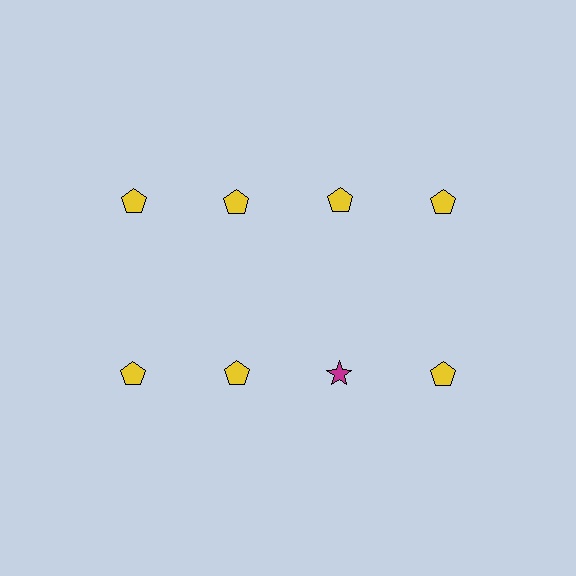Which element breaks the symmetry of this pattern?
The magenta star in the second row, center column breaks the symmetry. All other shapes are yellow pentagons.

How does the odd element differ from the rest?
It differs in both color (magenta instead of yellow) and shape (star instead of pentagon).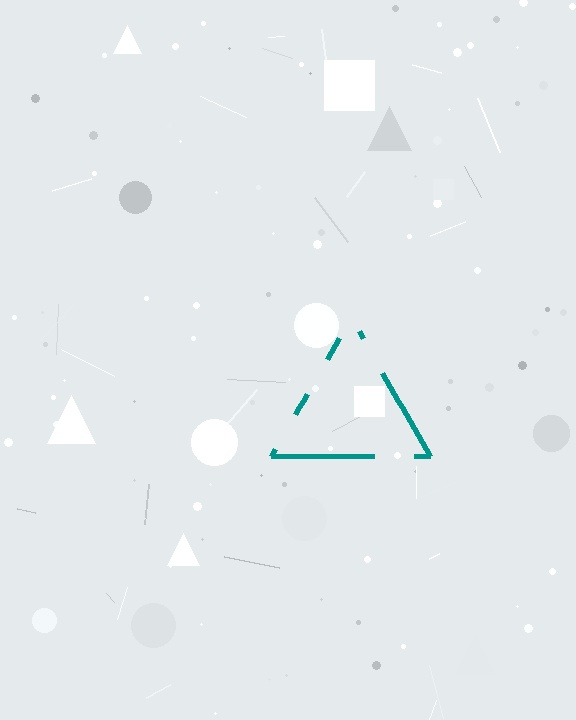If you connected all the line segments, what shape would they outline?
They would outline a triangle.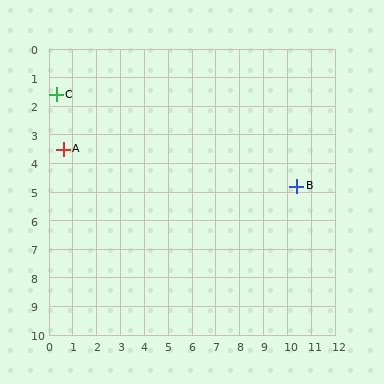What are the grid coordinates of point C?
Point C is at approximately (0.3, 1.6).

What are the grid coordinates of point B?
Point B is at approximately (10.4, 4.8).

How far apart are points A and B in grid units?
Points A and B are about 9.9 grid units apart.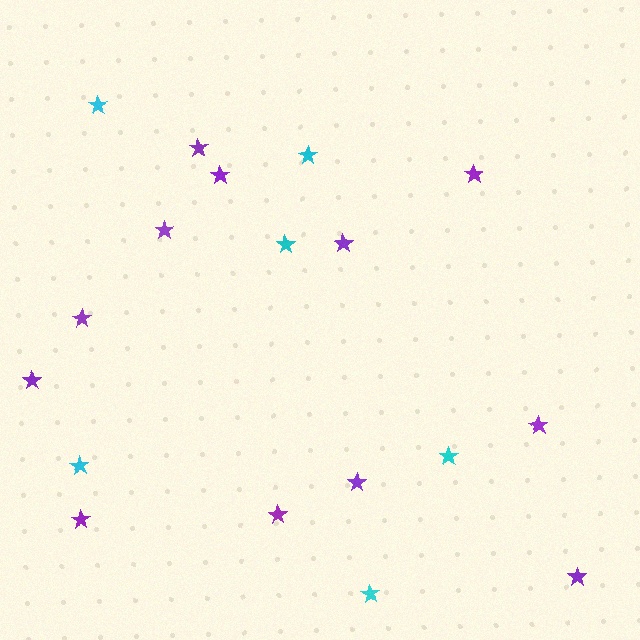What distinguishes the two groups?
There are 2 groups: one group of purple stars (12) and one group of cyan stars (6).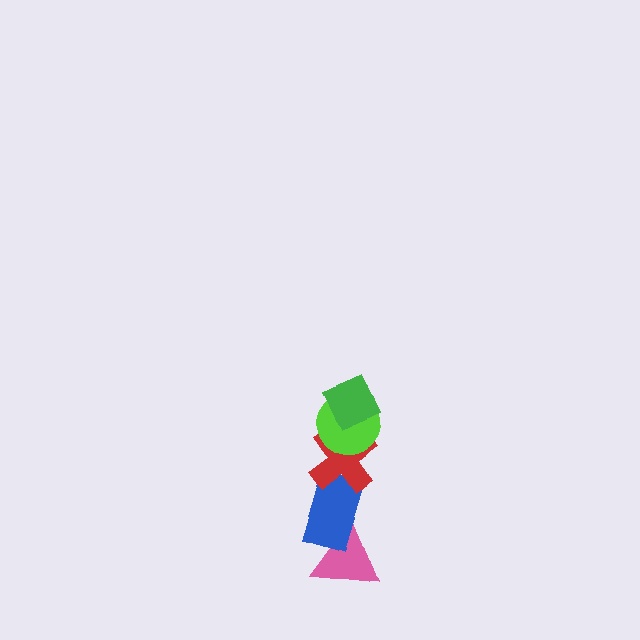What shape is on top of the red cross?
The lime circle is on top of the red cross.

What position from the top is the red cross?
The red cross is 3rd from the top.